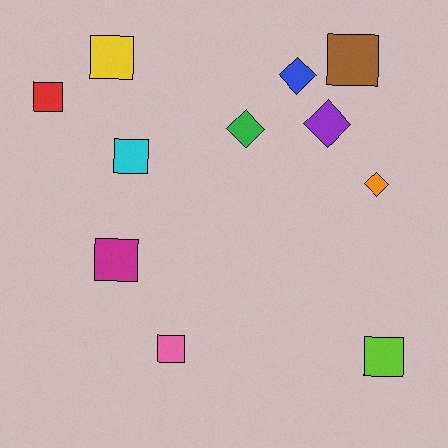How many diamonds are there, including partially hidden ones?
There are 4 diamonds.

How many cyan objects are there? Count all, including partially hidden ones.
There is 1 cyan object.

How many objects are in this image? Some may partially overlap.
There are 11 objects.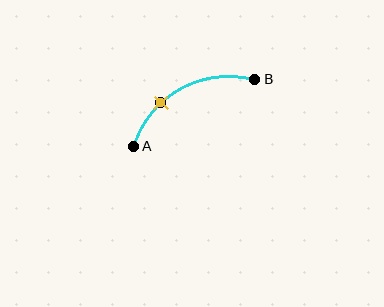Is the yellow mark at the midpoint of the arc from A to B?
No. The yellow mark lies on the arc but is closer to endpoint A. The arc midpoint would be at the point on the curve equidistant along the arc from both A and B.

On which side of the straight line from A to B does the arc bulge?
The arc bulges above the straight line connecting A and B.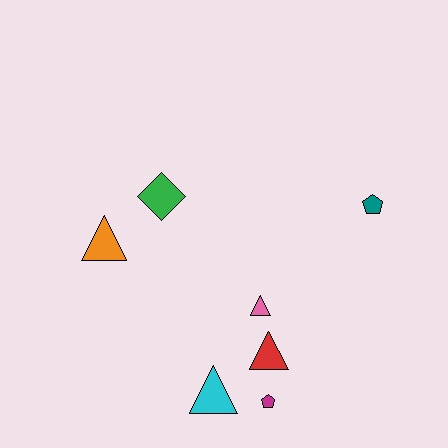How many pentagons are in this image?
There are 2 pentagons.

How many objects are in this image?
There are 7 objects.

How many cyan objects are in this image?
There is 1 cyan object.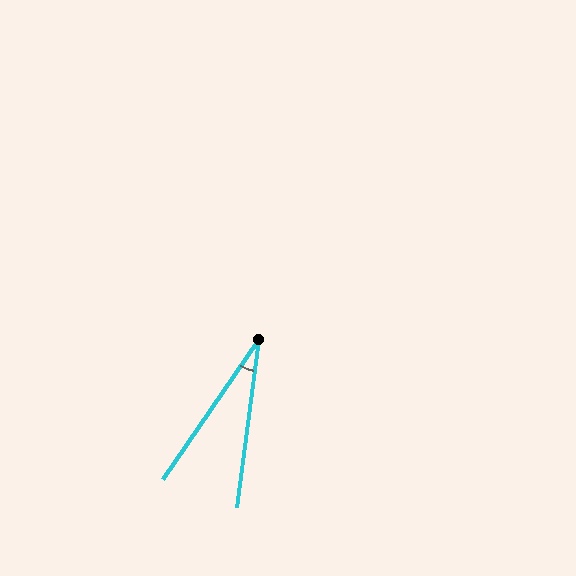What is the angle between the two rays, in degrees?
Approximately 27 degrees.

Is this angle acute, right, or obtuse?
It is acute.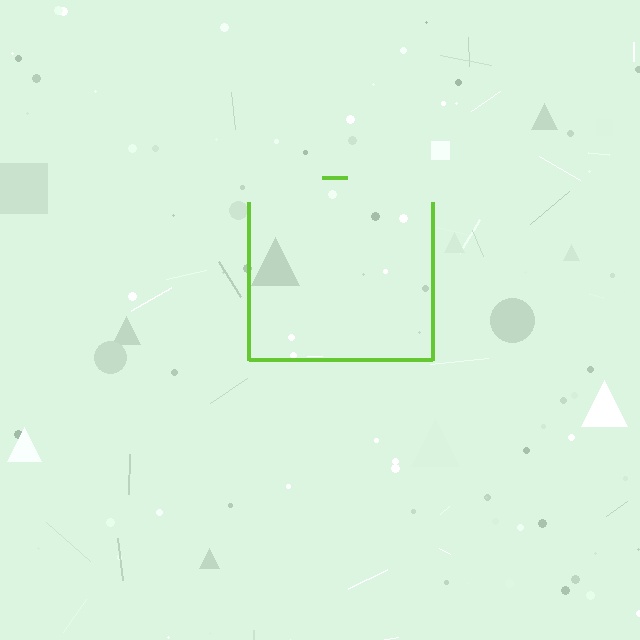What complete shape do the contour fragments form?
The contour fragments form a square.